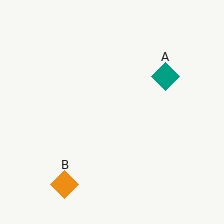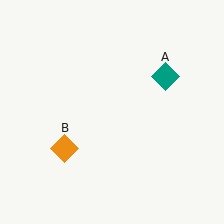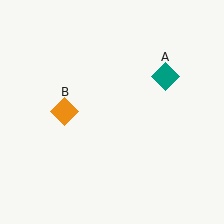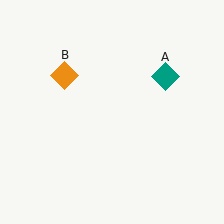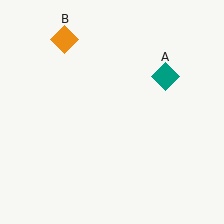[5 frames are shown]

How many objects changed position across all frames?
1 object changed position: orange diamond (object B).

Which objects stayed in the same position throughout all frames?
Teal diamond (object A) remained stationary.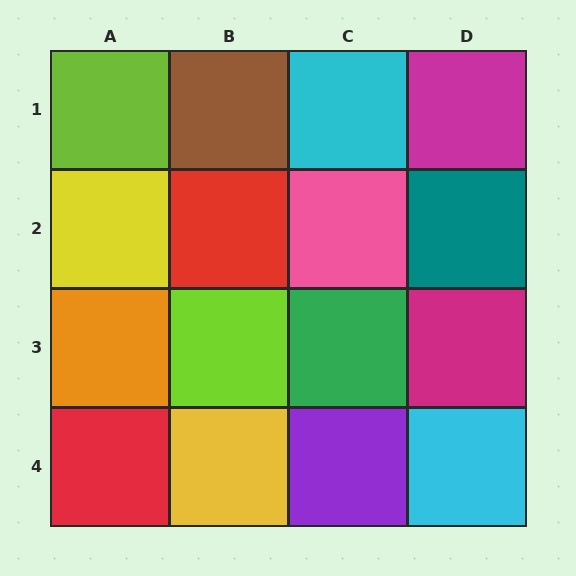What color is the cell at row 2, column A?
Yellow.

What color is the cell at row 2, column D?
Teal.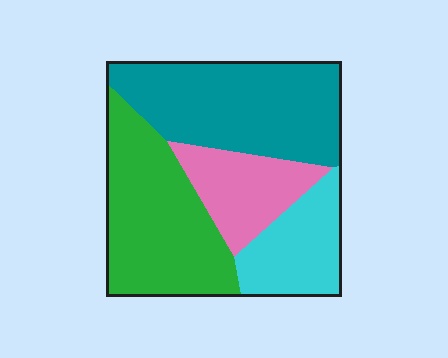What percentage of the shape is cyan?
Cyan covers 17% of the shape.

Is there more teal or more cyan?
Teal.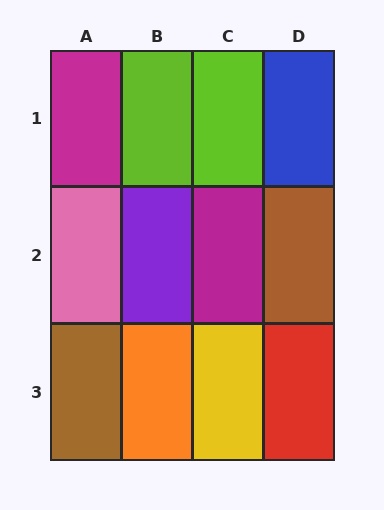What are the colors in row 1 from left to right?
Magenta, lime, lime, blue.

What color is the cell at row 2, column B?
Purple.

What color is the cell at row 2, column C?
Magenta.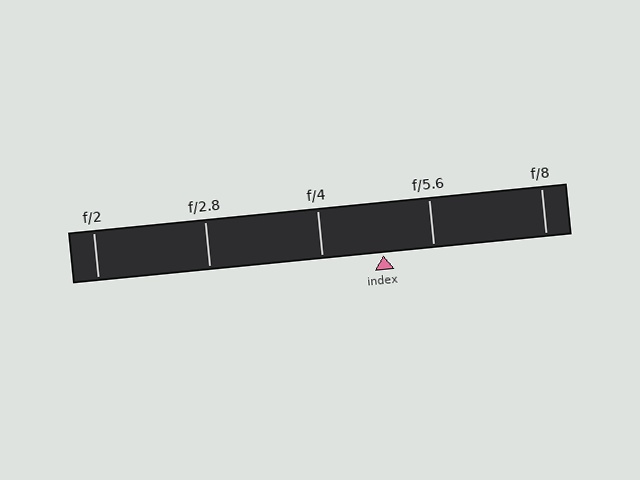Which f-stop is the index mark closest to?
The index mark is closest to f/5.6.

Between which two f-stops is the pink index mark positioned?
The index mark is between f/4 and f/5.6.